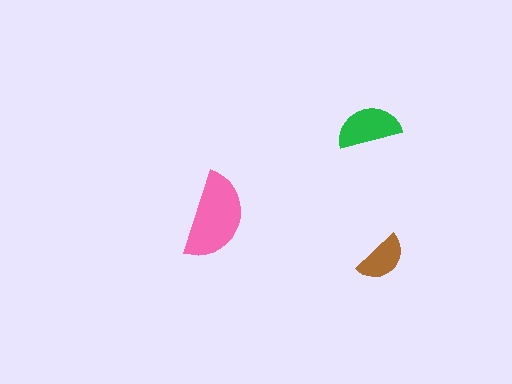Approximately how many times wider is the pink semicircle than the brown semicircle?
About 1.5 times wider.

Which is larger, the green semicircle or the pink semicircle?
The pink one.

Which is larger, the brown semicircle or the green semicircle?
The green one.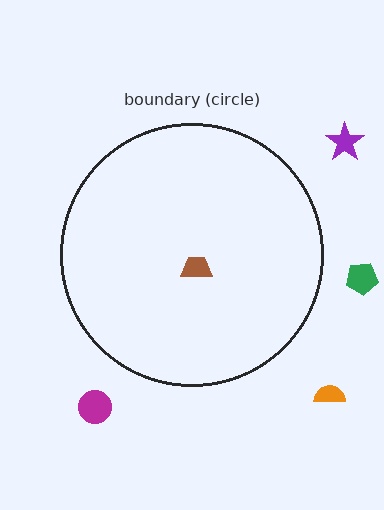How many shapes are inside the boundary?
1 inside, 4 outside.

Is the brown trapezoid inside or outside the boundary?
Inside.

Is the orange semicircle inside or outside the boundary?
Outside.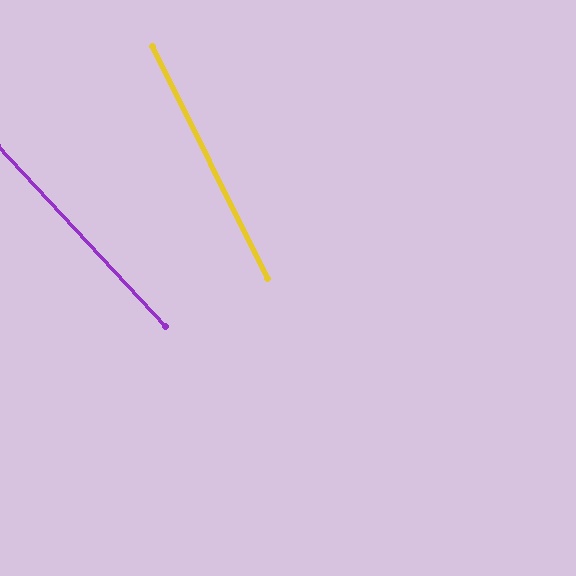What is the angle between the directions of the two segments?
Approximately 17 degrees.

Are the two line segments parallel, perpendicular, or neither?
Neither parallel nor perpendicular — they differ by about 17°.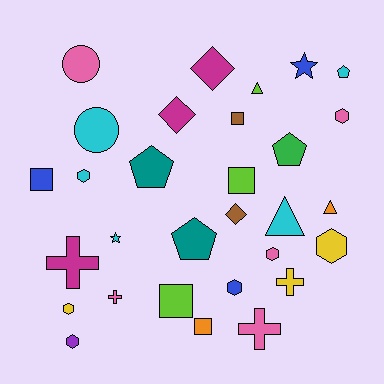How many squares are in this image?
There are 5 squares.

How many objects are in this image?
There are 30 objects.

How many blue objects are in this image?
There are 3 blue objects.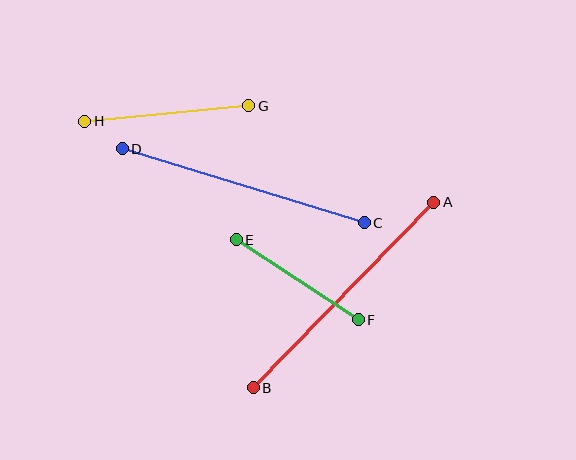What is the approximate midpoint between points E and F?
The midpoint is at approximately (297, 280) pixels.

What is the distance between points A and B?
The distance is approximately 259 pixels.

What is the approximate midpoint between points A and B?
The midpoint is at approximately (344, 295) pixels.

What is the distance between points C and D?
The distance is approximately 253 pixels.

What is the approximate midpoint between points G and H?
The midpoint is at approximately (167, 114) pixels.